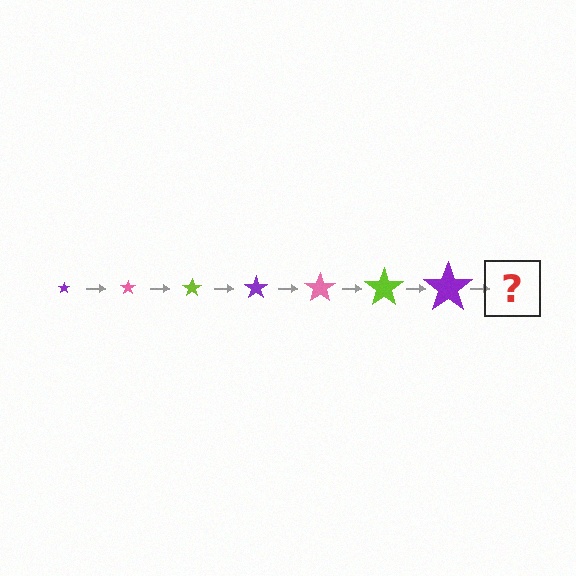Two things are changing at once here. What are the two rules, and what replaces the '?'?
The two rules are that the star grows larger each step and the color cycles through purple, pink, and lime. The '?' should be a pink star, larger than the previous one.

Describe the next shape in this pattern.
It should be a pink star, larger than the previous one.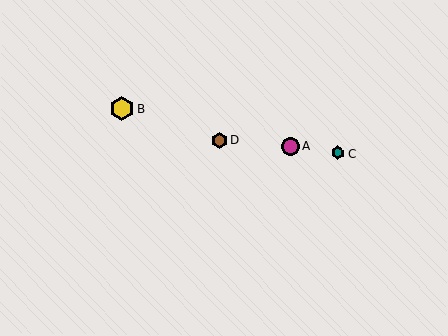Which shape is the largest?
The yellow hexagon (labeled B) is the largest.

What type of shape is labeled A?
Shape A is a magenta circle.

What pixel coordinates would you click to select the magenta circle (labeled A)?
Click at (291, 146) to select the magenta circle A.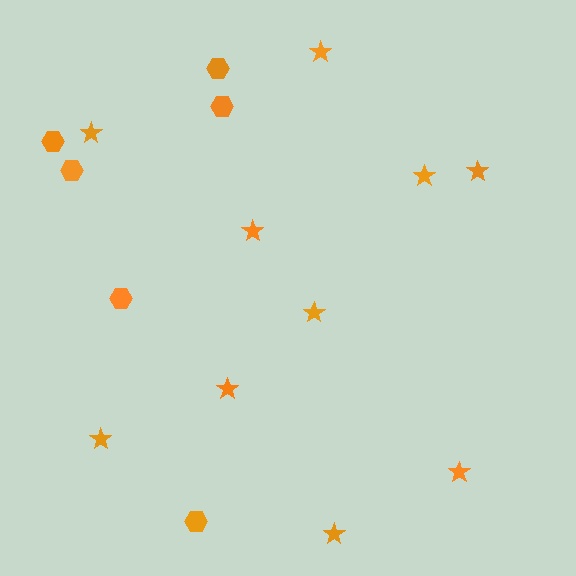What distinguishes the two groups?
There are 2 groups: one group of hexagons (6) and one group of stars (10).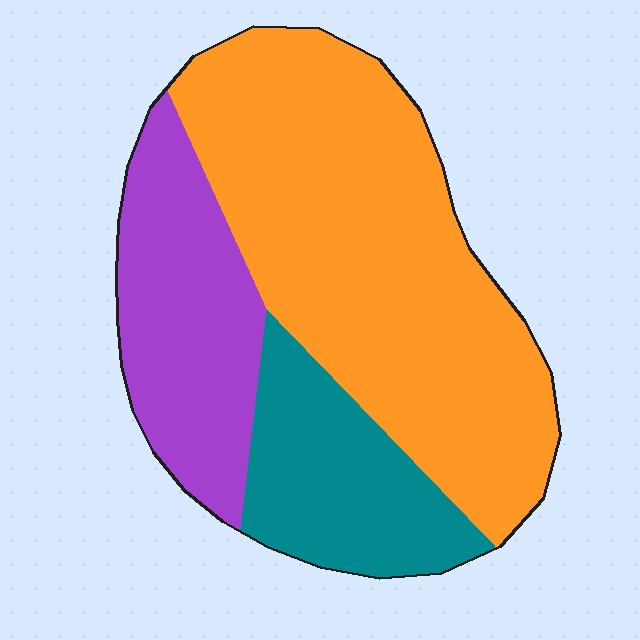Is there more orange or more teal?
Orange.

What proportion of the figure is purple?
Purple covers around 25% of the figure.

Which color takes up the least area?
Teal, at roughly 20%.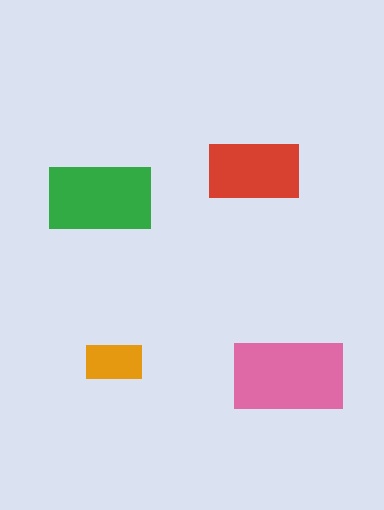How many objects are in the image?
There are 4 objects in the image.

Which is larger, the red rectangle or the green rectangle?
The green one.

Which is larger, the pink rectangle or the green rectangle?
The pink one.